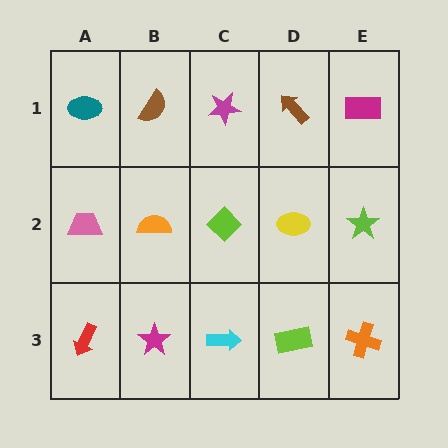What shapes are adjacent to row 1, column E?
A lime star (row 2, column E), a brown arrow (row 1, column D).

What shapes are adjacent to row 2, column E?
A magenta rectangle (row 1, column E), an orange cross (row 3, column E), a yellow ellipse (row 2, column D).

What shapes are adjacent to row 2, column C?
A magenta star (row 1, column C), a cyan arrow (row 3, column C), an orange semicircle (row 2, column B), a yellow ellipse (row 2, column D).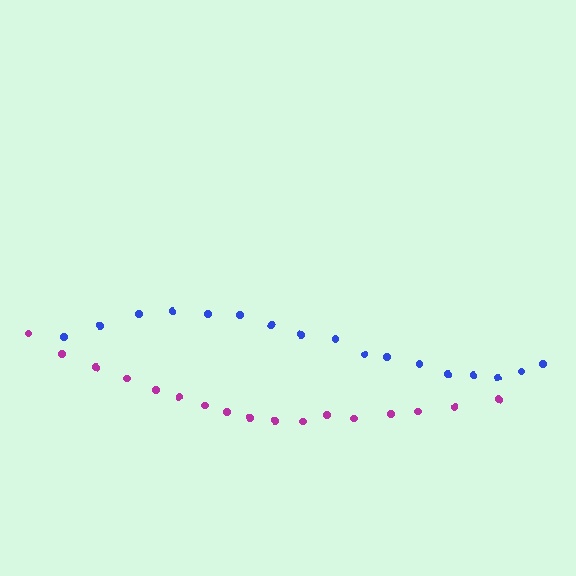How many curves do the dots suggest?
There are 2 distinct paths.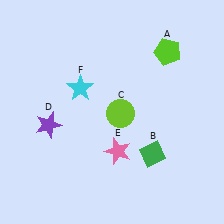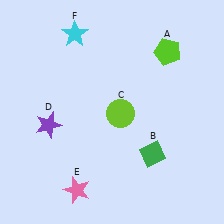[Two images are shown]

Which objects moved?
The objects that moved are: the pink star (E), the cyan star (F).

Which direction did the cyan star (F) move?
The cyan star (F) moved up.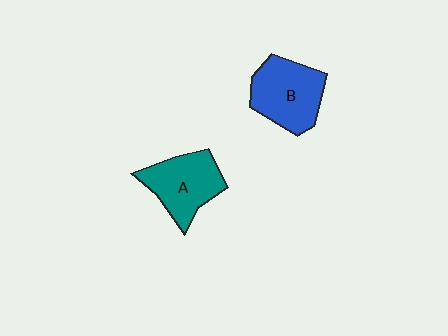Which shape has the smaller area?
Shape A (teal).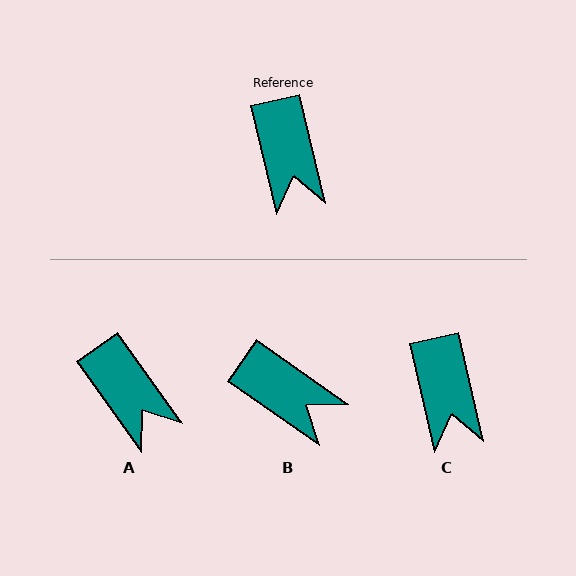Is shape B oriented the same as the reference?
No, it is off by about 42 degrees.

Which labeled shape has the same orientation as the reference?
C.